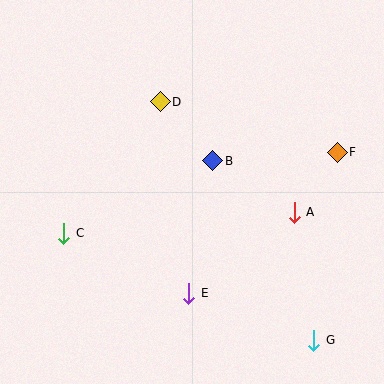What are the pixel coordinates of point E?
Point E is at (189, 293).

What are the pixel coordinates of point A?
Point A is at (294, 212).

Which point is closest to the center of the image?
Point B at (213, 161) is closest to the center.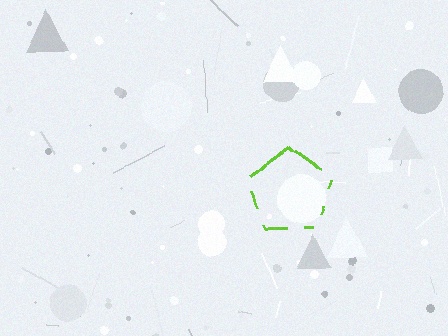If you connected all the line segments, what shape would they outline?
They would outline a pentagon.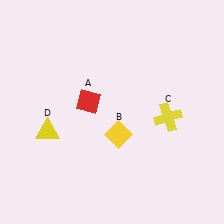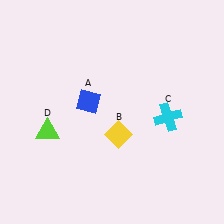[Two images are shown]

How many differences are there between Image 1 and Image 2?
There are 3 differences between the two images.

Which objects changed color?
A changed from red to blue. C changed from yellow to cyan. D changed from yellow to lime.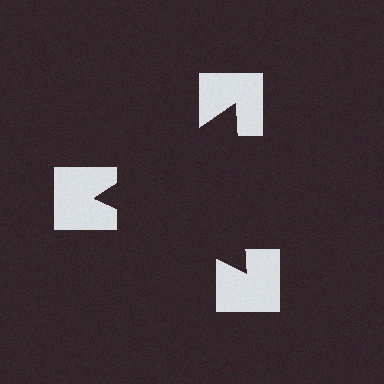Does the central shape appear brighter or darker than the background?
It typically appears slightly darker than the background, even though no actual brightness change is drawn.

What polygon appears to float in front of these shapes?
An illusory triangle — its edges are inferred from the aligned wedge cuts in the notched squares, not physically drawn.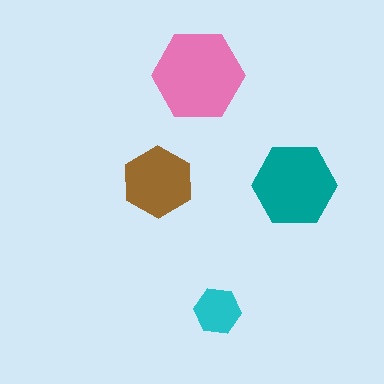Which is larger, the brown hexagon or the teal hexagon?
The teal one.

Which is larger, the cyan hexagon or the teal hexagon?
The teal one.